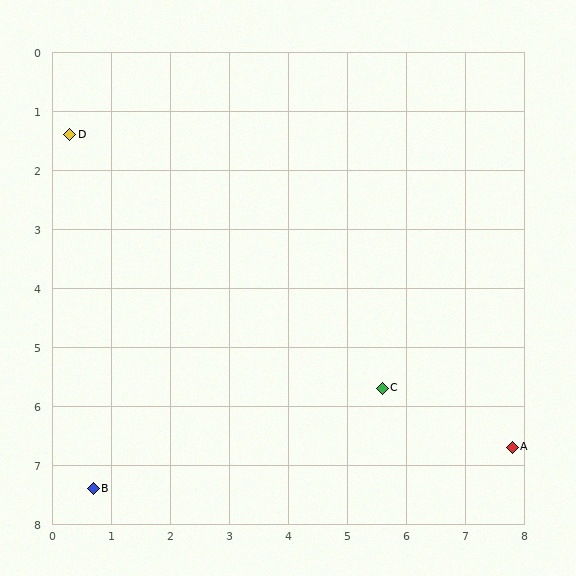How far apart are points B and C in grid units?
Points B and C are about 5.2 grid units apart.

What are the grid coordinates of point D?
Point D is at approximately (0.3, 1.4).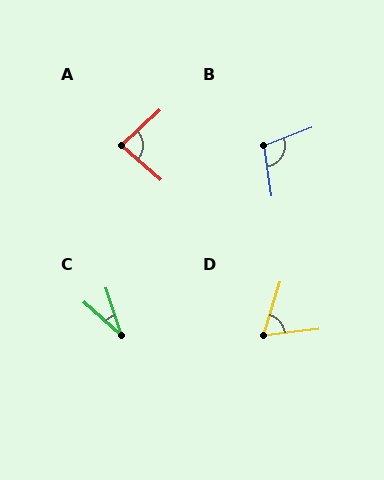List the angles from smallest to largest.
C (30°), D (66°), A (84°), B (102°).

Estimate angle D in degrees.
Approximately 66 degrees.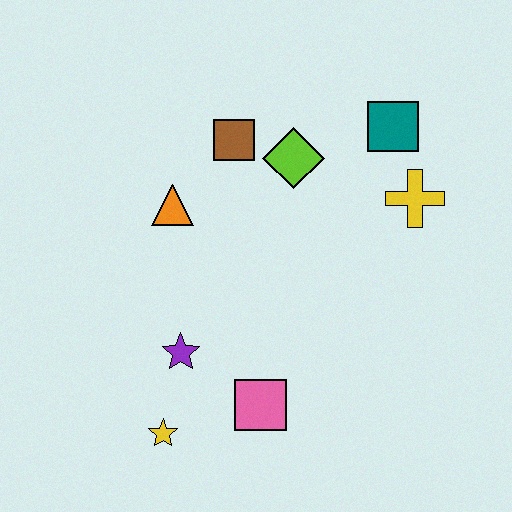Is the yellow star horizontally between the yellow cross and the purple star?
No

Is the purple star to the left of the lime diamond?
Yes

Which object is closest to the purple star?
The yellow star is closest to the purple star.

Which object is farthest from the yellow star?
The teal square is farthest from the yellow star.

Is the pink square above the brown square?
No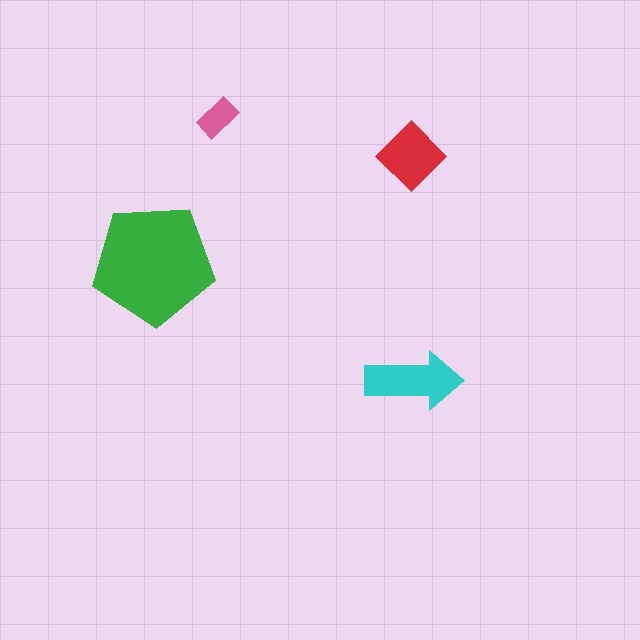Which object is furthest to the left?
The green pentagon is leftmost.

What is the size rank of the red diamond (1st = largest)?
3rd.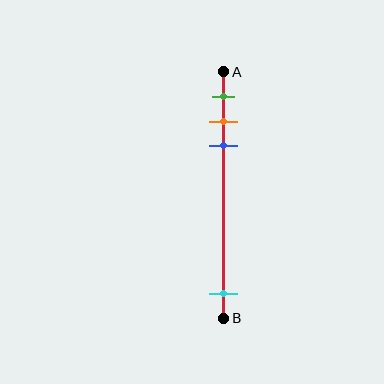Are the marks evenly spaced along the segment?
No, the marks are not evenly spaced.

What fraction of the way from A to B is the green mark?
The green mark is approximately 10% (0.1) of the way from A to B.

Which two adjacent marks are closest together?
The orange and blue marks are the closest adjacent pair.